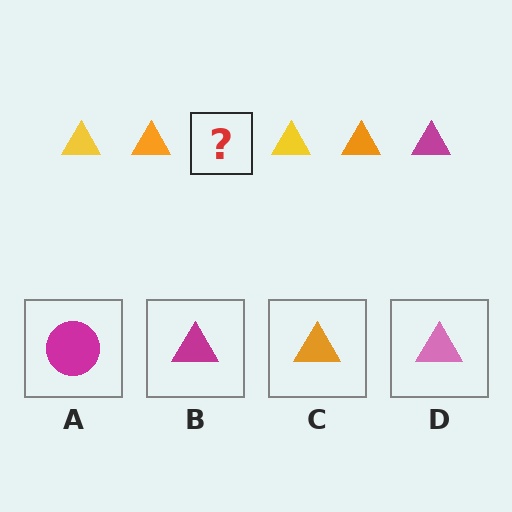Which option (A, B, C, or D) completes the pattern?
B.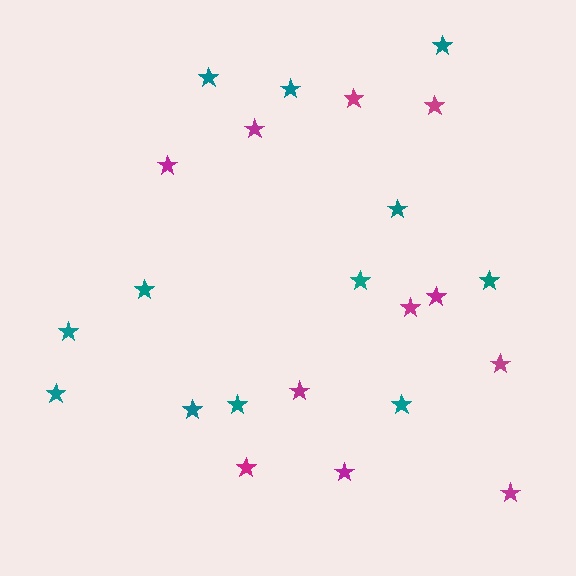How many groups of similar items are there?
There are 2 groups: one group of teal stars (12) and one group of magenta stars (11).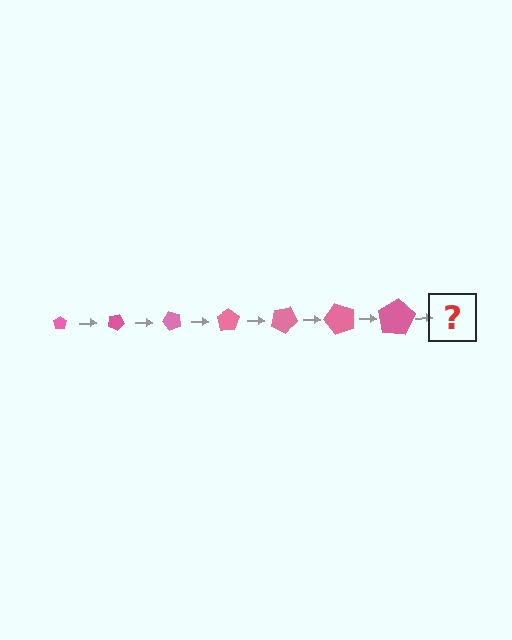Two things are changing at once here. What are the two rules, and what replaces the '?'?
The two rules are that the pentagon grows larger each step and it rotates 25 degrees each step. The '?' should be a pentagon, larger than the previous one and rotated 175 degrees from the start.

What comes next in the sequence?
The next element should be a pentagon, larger than the previous one and rotated 175 degrees from the start.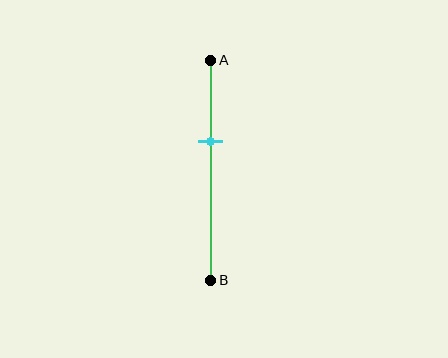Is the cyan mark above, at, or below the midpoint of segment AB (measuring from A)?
The cyan mark is above the midpoint of segment AB.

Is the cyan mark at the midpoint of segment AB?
No, the mark is at about 35% from A, not at the 50% midpoint.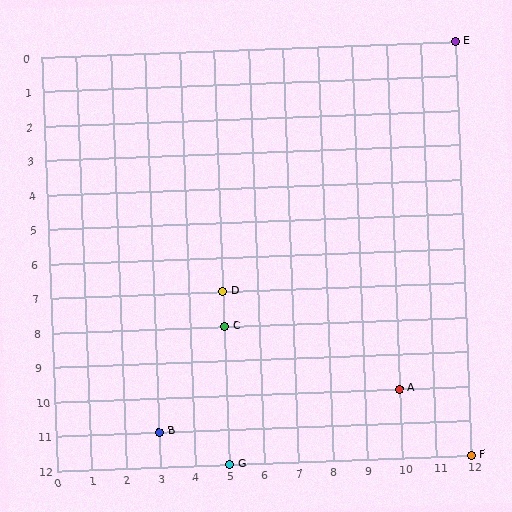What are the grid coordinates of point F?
Point F is at grid coordinates (12, 12).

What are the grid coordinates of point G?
Point G is at grid coordinates (5, 12).